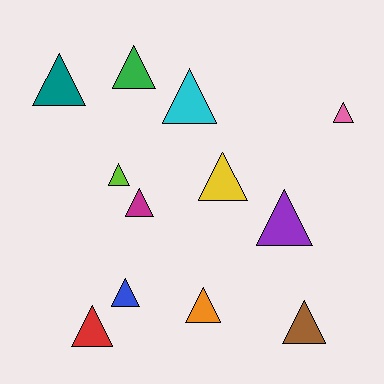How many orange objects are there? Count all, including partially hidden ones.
There is 1 orange object.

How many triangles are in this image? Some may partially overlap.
There are 12 triangles.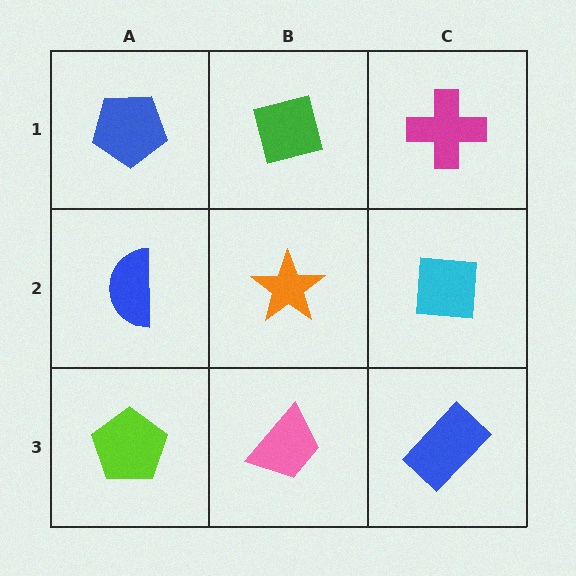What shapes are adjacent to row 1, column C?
A cyan square (row 2, column C), a green square (row 1, column B).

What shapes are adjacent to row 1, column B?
An orange star (row 2, column B), a blue pentagon (row 1, column A), a magenta cross (row 1, column C).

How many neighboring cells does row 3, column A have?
2.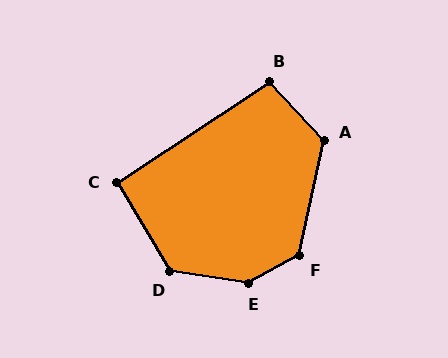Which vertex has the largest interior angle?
E, at approximately 142 degrees.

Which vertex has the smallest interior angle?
C, at approximately 93 degrees.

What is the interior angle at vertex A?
Approximately 125 degrees (obtuse).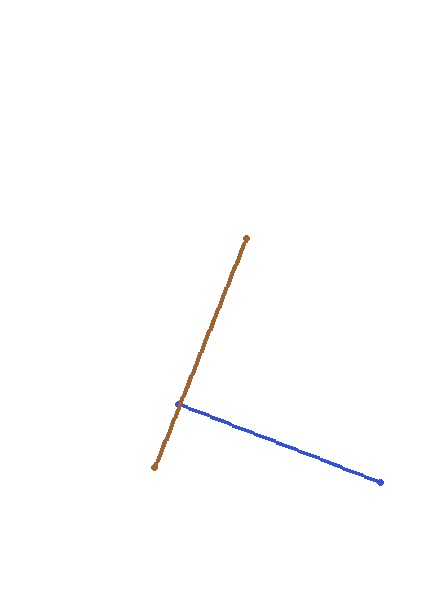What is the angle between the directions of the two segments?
Approximately 90 degrees.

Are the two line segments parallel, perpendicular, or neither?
Perpendicular — they meet at approximately 90°.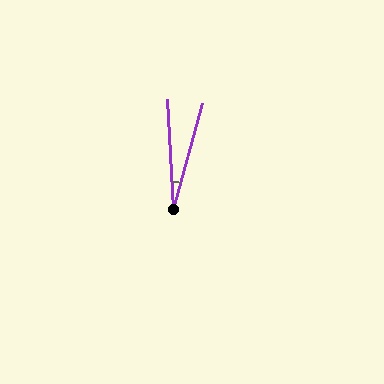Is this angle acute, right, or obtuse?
It is acute.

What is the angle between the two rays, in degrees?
Approximately 19 degrees.